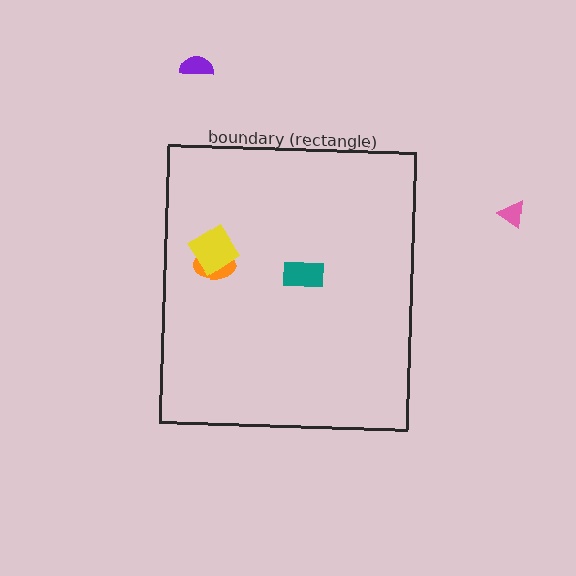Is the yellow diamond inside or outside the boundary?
Inside.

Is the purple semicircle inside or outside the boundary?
Outside.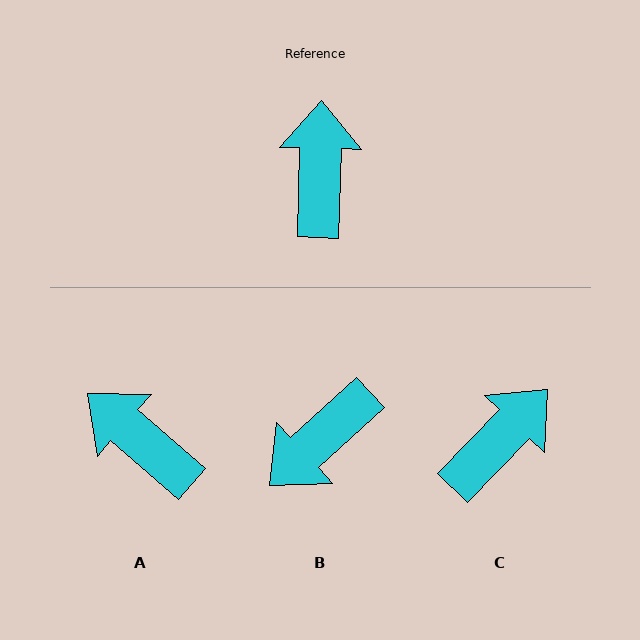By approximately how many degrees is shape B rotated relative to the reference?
Approximately 134 degrees counter-clockwise.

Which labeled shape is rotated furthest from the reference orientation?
B, about 134 degrees away.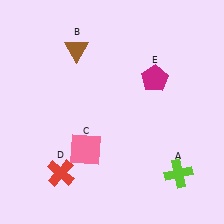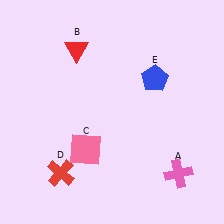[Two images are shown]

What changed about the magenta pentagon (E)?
In Image 1, E is magenta. In Image 2, it changed to blue.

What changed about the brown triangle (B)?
In Image 1, B is brown. In Image 2, it changed to red.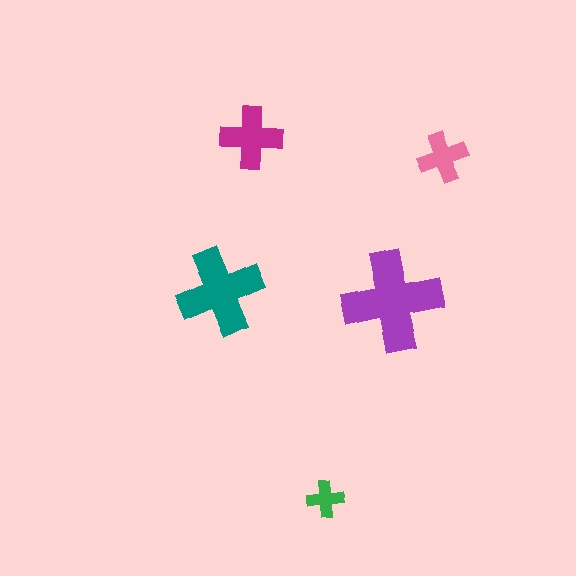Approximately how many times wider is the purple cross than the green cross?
About 2.5 times wider.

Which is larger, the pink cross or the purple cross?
The purple one.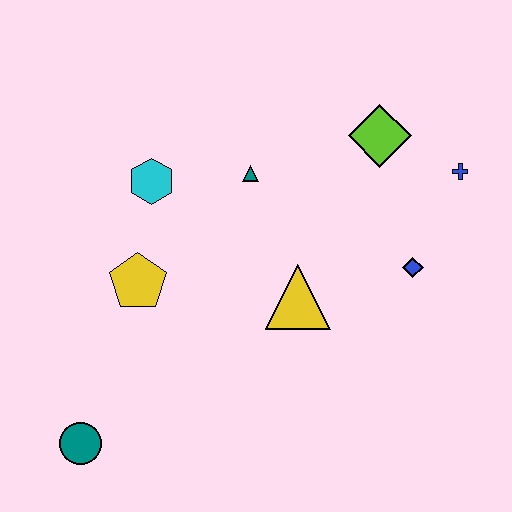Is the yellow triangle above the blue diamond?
No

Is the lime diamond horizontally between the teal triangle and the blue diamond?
Yes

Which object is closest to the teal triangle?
The cyan hexagon is closest to the teal triangle.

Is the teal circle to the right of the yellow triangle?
No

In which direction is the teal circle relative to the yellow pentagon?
The teal circle is below the yellow pentagon.